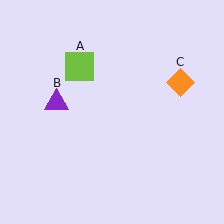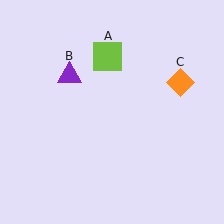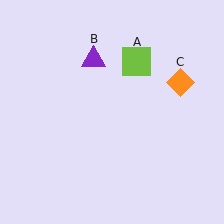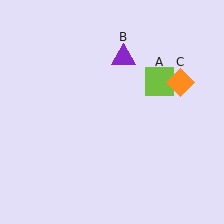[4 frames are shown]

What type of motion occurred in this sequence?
The lime square (object A), purple triangle (object B) rotated clockwise around the center of the scene.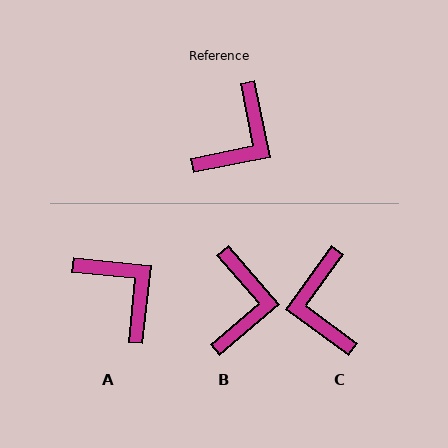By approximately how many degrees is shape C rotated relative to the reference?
Approximately 137 degrees clockwise.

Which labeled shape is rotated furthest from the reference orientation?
C, about 137 degrees away.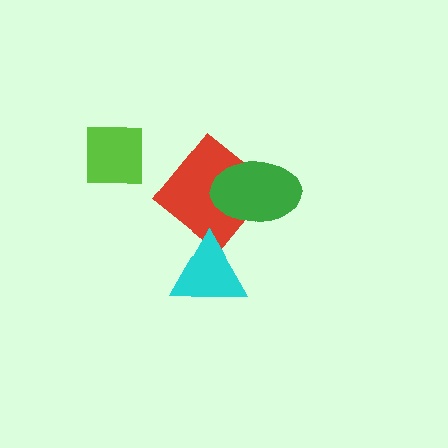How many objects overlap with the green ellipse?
1 object overlaps with the green ellipse.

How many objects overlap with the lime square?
0 objects overlap with the lime square.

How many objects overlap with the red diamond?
1 object overlaps with the red diamond.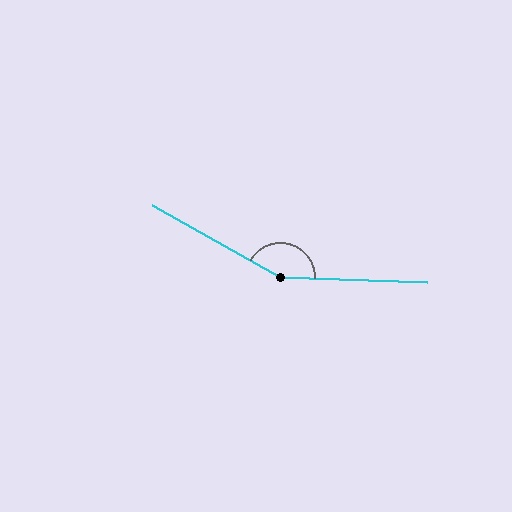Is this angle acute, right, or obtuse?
It is obtuse.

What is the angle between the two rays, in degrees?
Approximately 152 degrees.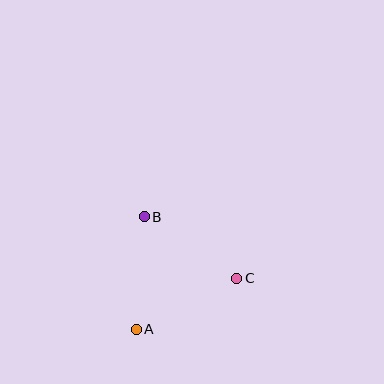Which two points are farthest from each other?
Points A and B are farthest from each other.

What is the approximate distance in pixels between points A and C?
The distance between A and C is approximately 113 pixels.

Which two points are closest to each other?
Points B and C are closest to each other.